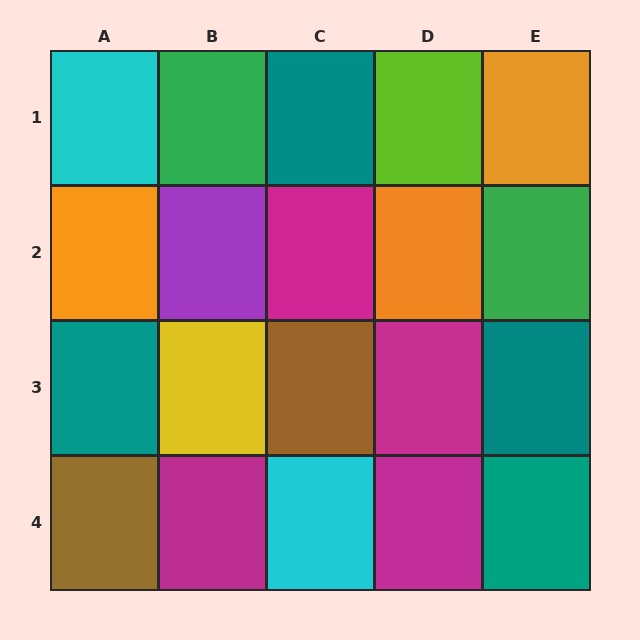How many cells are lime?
1 cell is lime.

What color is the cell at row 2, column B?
Purple.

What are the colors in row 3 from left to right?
Teal, yellow, brown, magenta, teal.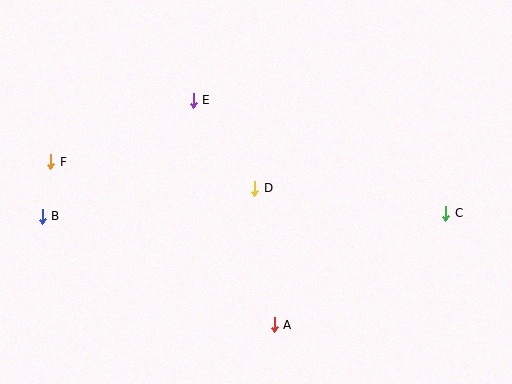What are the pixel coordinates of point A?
Point A is at (274, 325).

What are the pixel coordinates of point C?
Point C is at (446, 213).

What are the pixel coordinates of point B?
Point B is at (42, 216).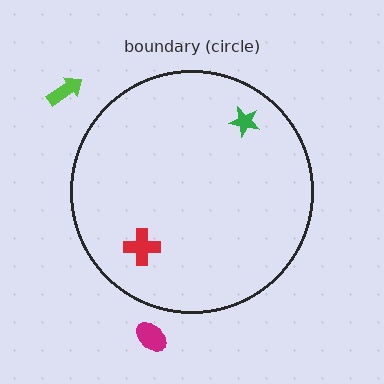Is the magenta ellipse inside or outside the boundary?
Outside.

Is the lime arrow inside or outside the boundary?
Outside.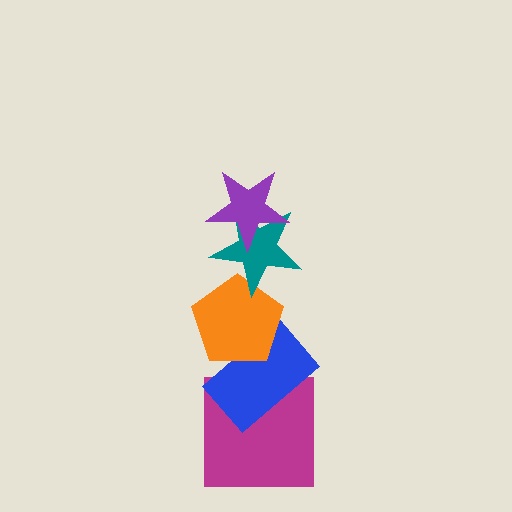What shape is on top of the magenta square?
The blue rectangle is on top of the magenta square.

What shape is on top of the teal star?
The purple star is on top of the teal star.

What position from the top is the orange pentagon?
The orange pentagon is 3rd from the top.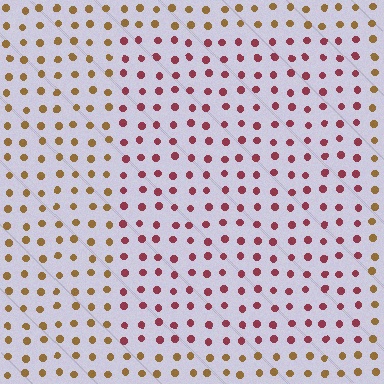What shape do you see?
I see a rectangle.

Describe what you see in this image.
The image is filled with small brown elements in a uniform arrangement. A rectangle-shaped region is visible where the elements are tinted to a slightly different hue, forming a subtle color boundary.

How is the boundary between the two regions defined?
The boundary is defined purely by a slight shift in hue (about 50 degrees). Spacing, size, and orientation are identical on both sides.